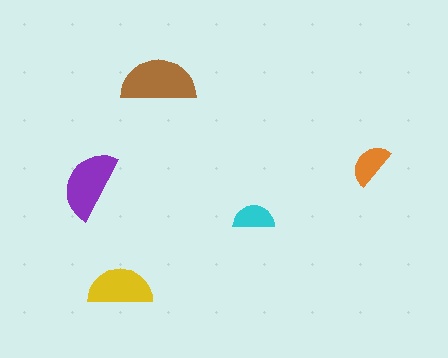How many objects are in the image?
There are 5 objects in the image.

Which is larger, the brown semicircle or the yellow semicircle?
The brown one.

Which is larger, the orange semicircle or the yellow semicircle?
The yellow one.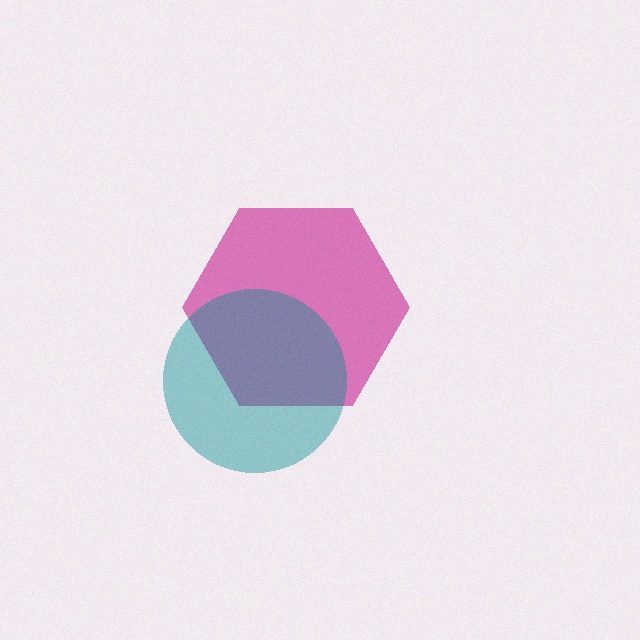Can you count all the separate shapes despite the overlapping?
Yes, there are 2 separate shapes.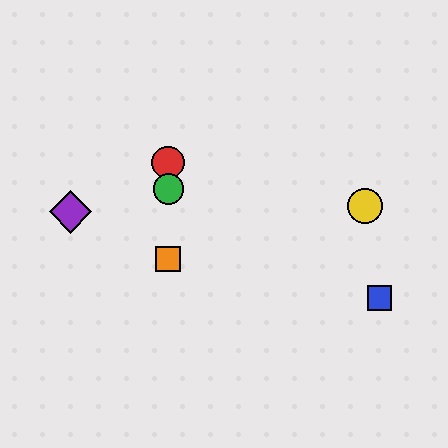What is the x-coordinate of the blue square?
The blue square is at x≈379.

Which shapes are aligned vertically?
The red circle, the green circle, the orange square are aligned vertically.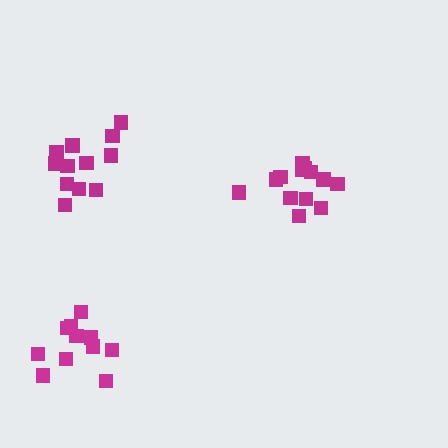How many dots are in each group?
Group 1: 13 dots, Group 2: 12 dots, Group 3: 11 dots (36 total).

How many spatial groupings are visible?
There are 3 spatial groupings.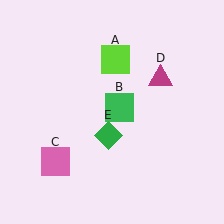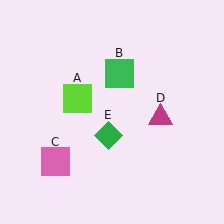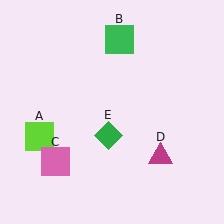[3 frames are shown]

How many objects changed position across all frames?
3 objects changed position: lime square (object A), green square (object B), magenta triangle (object D).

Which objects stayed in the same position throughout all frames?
Pink square (object C) and green diamond (object E) remained stationary.